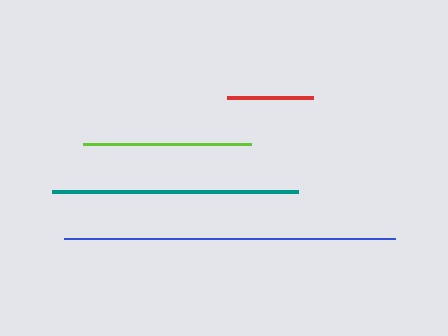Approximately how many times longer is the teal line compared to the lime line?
The teal line is approximately 1.5 times the length of the lime line.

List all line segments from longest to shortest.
From longest to shortest: blue, teal, lime, red.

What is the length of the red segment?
The red segment is approximately 86 pixels long.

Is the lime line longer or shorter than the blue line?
The blue line is longer than the lime line.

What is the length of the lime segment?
The lime segment is approximately 168 pixels long.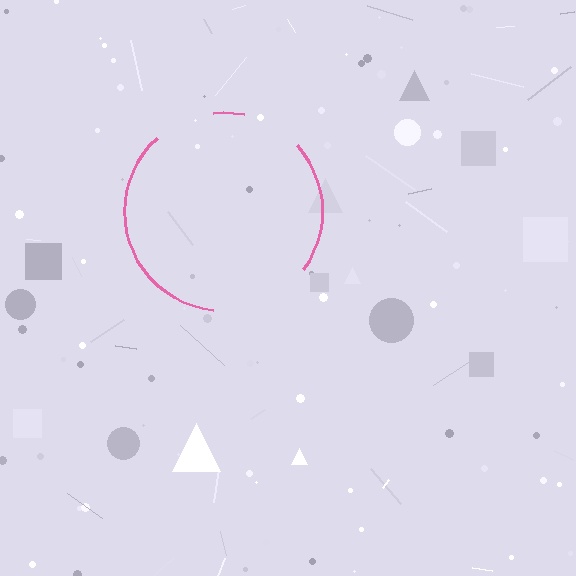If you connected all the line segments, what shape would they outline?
They would outline a circle.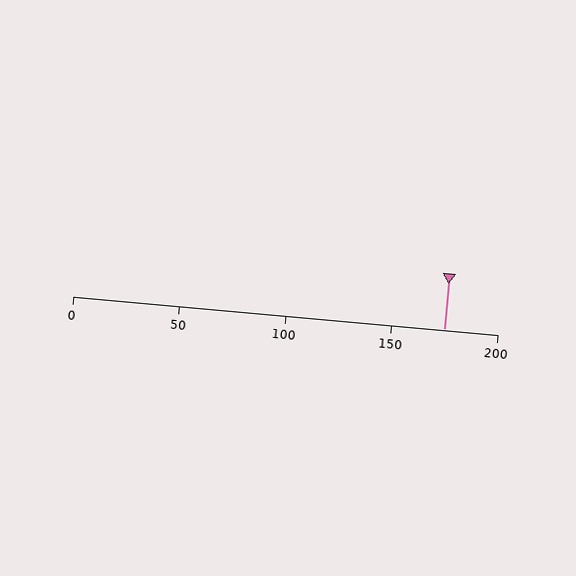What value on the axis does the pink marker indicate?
The marker indicates approximately 175.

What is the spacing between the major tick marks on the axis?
The major ticks are spaced 50 apart.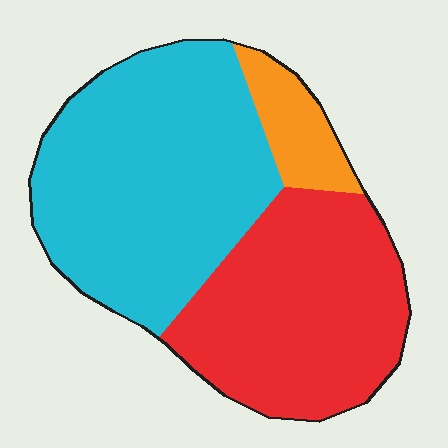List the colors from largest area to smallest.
From largest to smallest: cyan, red, orange.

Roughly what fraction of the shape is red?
Red takes up between a quarter and a half of the shape.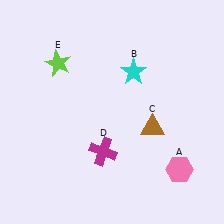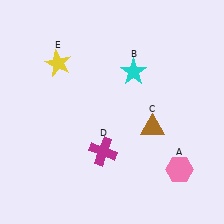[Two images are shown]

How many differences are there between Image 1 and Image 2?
There is 1 difference between the two images.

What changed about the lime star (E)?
In Image 1, E is lime. In Image 2, it changed to yellow.